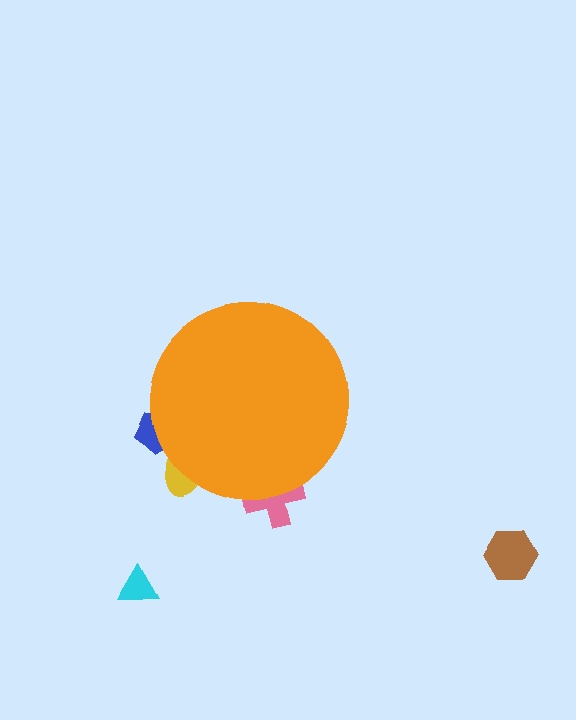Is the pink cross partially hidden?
Yes, the pink cross is partially hidden behind the orange circle.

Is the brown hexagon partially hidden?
No, the brown hexagon is fully visible.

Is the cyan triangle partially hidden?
No, the cyan triangle is fully visible.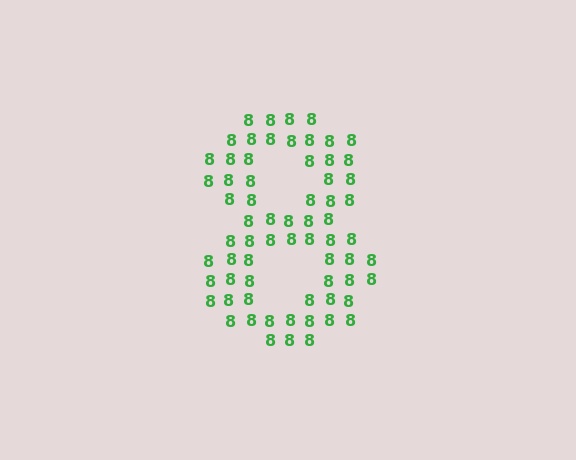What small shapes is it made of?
It is made of small digit 8's.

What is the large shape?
The large shape is the digit 8.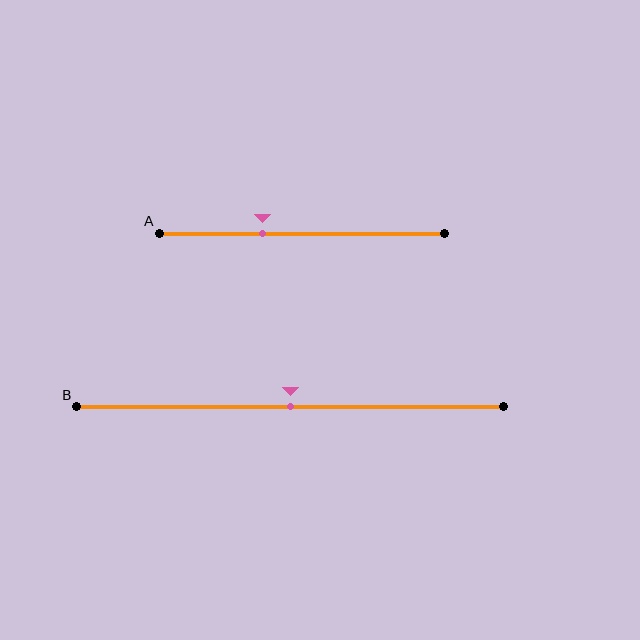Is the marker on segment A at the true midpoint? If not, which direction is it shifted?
No, the marker on segment A is shifted to the left by about 14% of the segment length.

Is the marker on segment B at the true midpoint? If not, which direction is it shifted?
Yes, the marker on segment B is at the true midpoint.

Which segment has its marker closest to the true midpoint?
Segment B has its marker closest to the true midpoint.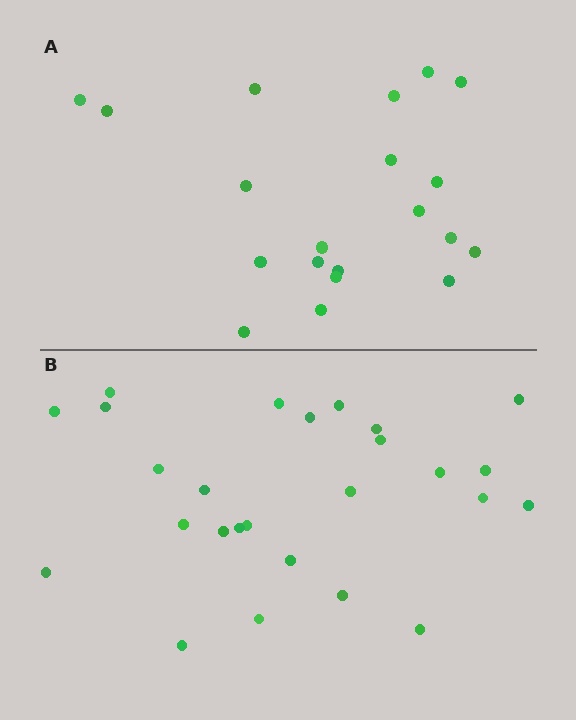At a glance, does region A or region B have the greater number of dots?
Region B (the bottom region) has more dots.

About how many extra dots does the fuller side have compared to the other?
Region B has about 6 more dots than region A.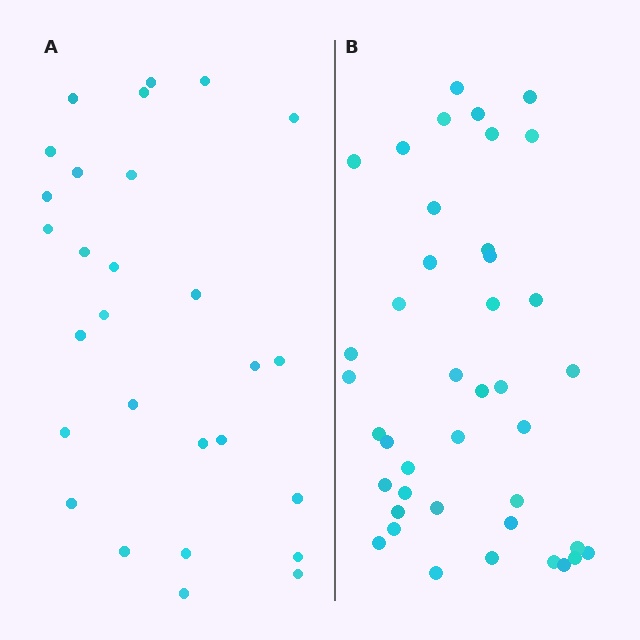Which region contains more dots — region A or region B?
Region B (the right region) has more dots.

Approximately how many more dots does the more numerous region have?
Region B has approximately 15 more dots than region A.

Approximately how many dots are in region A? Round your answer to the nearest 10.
About 30 dots. (The exact count is 28, which rounds to 30.)